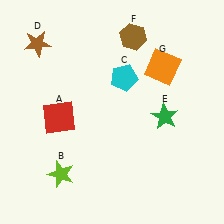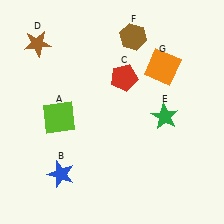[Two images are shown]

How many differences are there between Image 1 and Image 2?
There are 3 differences between the two images.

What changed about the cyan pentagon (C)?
In Image 1, C is cyan. In Image 2, it changed to red.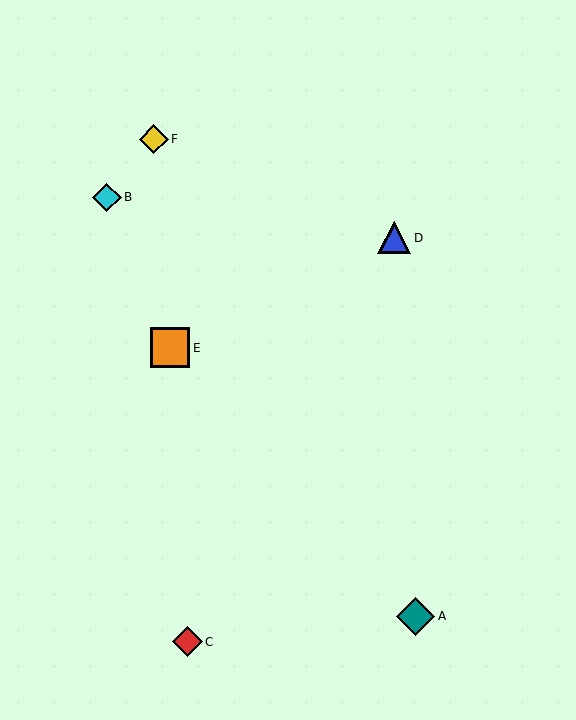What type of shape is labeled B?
Shape B is a cyan diamond.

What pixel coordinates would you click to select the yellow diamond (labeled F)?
Click at (154, 139) to select the yellow diamond F.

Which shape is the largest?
The orange square (labeled E) is the largest.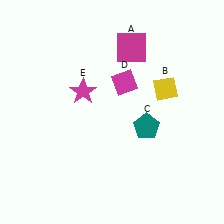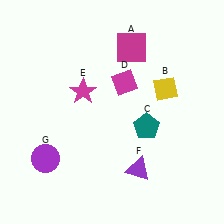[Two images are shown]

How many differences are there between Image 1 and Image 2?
There are 2 differences between the two images.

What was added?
A purple triangle (F), a purple circle (G) were added in Image 2.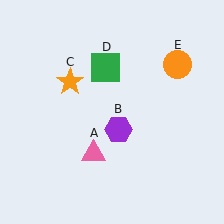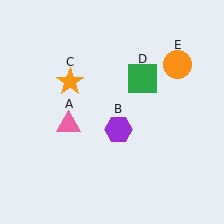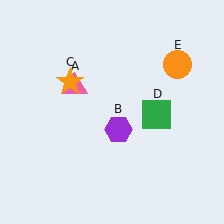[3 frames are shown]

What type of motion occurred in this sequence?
The pink triangle (object A), green square (object D) rotated clockwise around the center of the scene.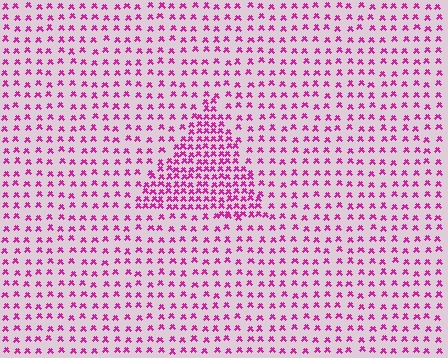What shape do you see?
I see a triangle.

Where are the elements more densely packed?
The elements are more densely packed inside the triangle boundary.